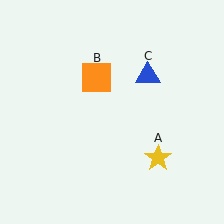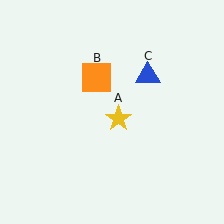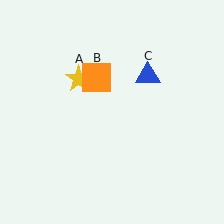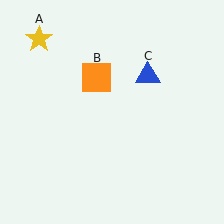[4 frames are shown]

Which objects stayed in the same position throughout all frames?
Orange square (object B) and blue triangle (object C) remained stationary.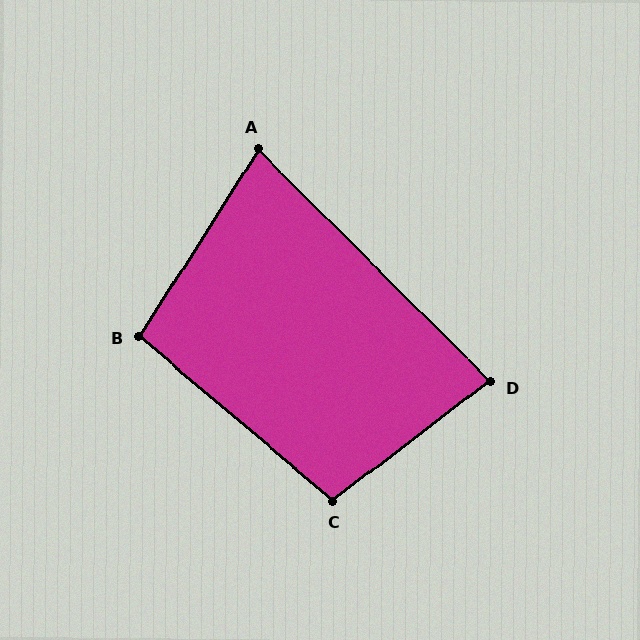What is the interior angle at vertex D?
Approximately 82 degrees (acute).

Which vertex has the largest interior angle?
C, at approximately 103 degrees.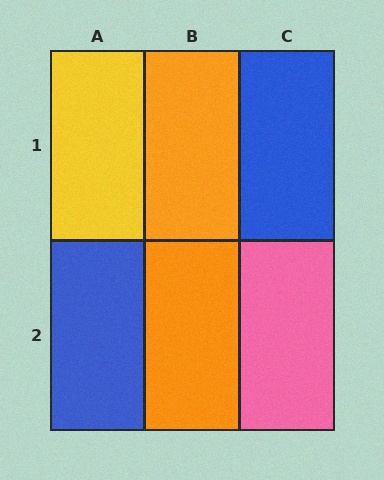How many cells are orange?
2 cells are orange.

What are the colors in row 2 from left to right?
Blue, orange, pink.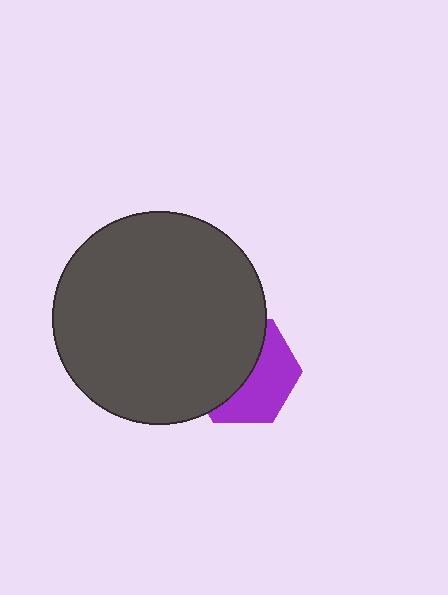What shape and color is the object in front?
The object in front is a dark gray circle.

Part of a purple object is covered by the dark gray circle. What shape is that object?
It is a hexagon.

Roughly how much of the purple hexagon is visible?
About half of it is visible (roughly 47%).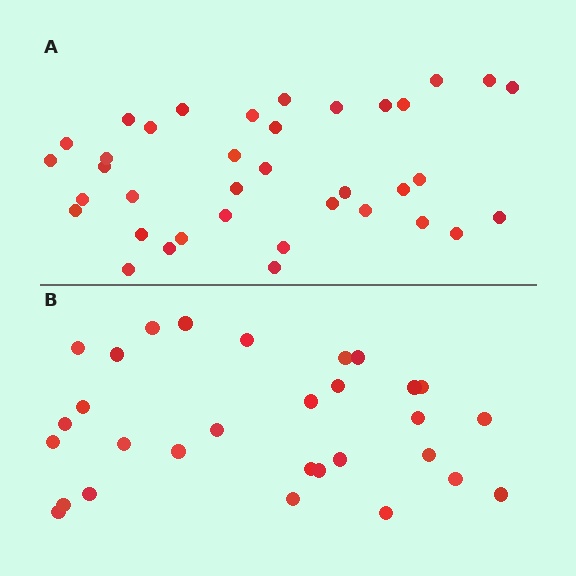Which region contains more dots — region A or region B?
Region A (the top region) has more dots.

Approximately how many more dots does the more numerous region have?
Region A has roughly 8 or so more dots than region B.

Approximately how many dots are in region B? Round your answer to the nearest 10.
About 30 dots.